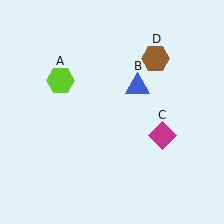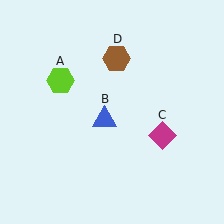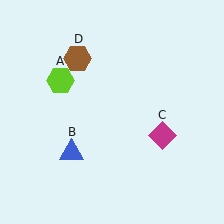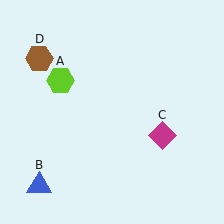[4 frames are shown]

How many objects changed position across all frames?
2 objects changed position: blue triangle (object B), brown hexagon (object D).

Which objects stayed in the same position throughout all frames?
Lime hexagon (object A) and magenta diamond (object C) remained stationary.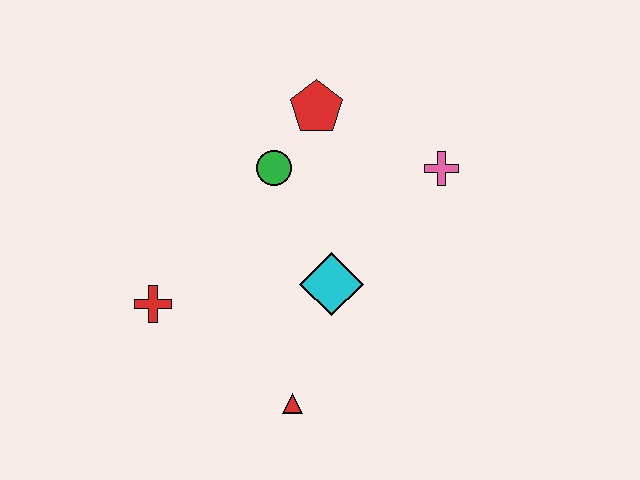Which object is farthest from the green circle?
The red triangle is farthest from the green circle.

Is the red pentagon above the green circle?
Yes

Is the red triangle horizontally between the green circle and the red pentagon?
Yes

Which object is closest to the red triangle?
The cyan diamond is closest to the red triangle.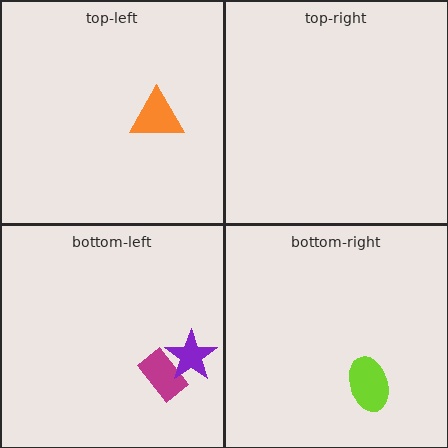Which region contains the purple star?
The bottom-left region.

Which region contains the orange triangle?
The top-left region.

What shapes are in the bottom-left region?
The magenta rectangle, the purple star.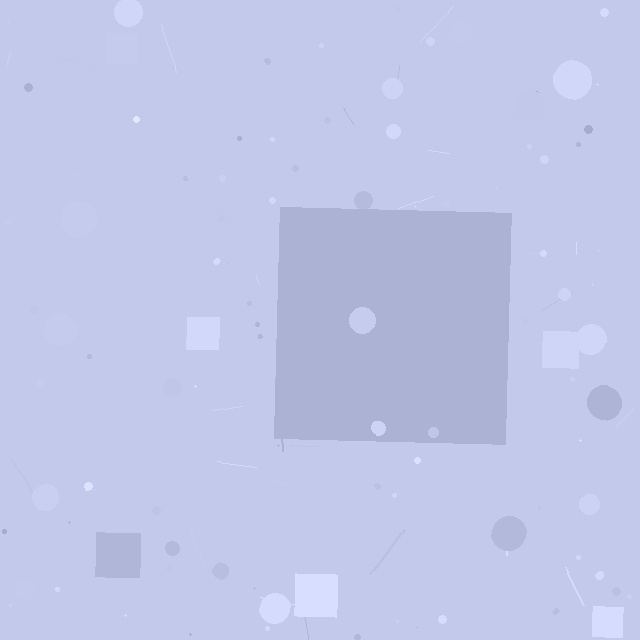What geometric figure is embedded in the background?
A square is embedded in the background.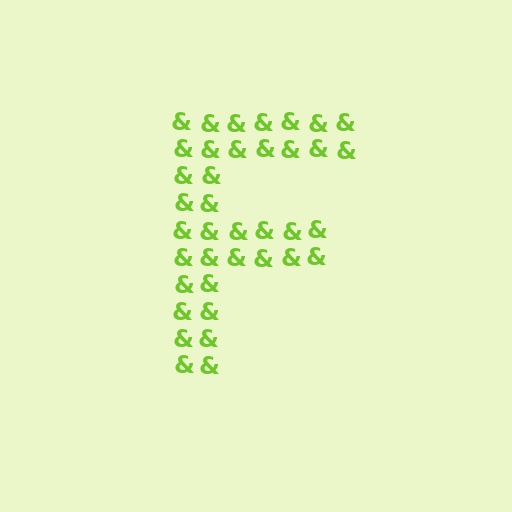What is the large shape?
The large shape is the letter F.